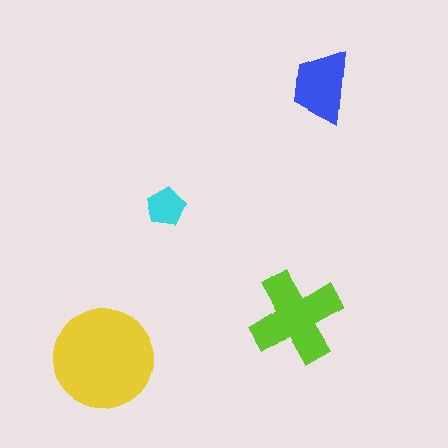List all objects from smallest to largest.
The cyan pentagon, the blue trapezoid, the lime cross, the yellow circle.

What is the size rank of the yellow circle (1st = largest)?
1st.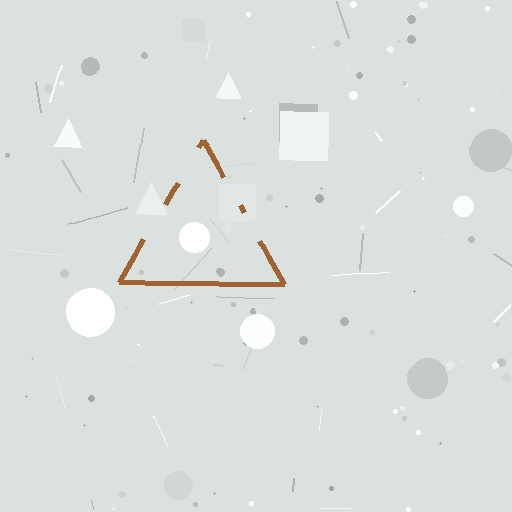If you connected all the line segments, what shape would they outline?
They would outline a triangle.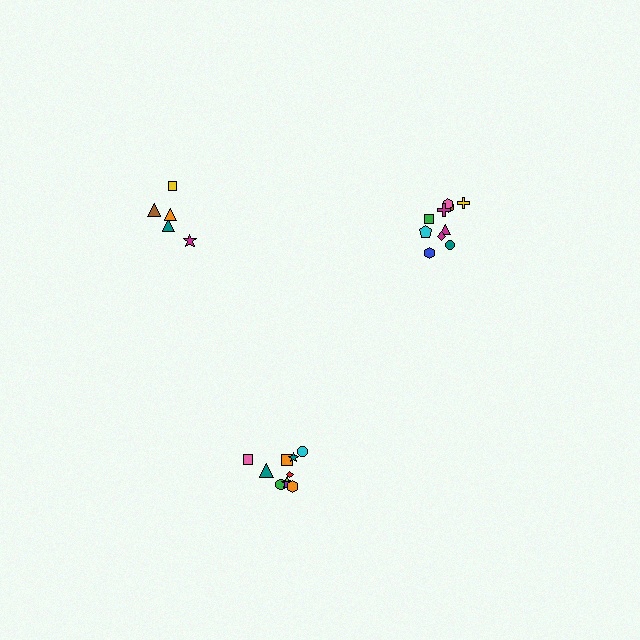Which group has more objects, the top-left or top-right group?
The top-right group.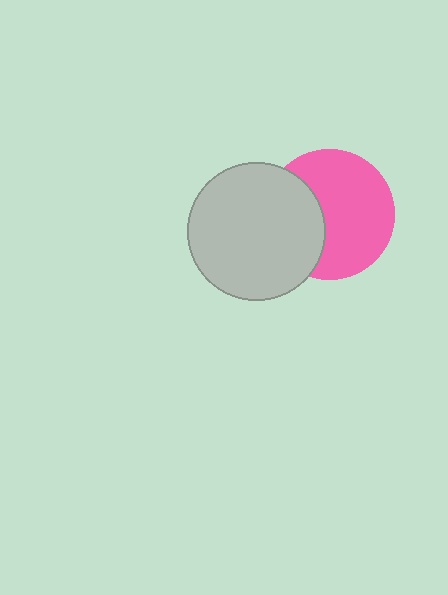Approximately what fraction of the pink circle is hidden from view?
Roughly 35% of the pink circle is hidden behind the light gray circle.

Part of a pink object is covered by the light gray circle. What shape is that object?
It is a circle.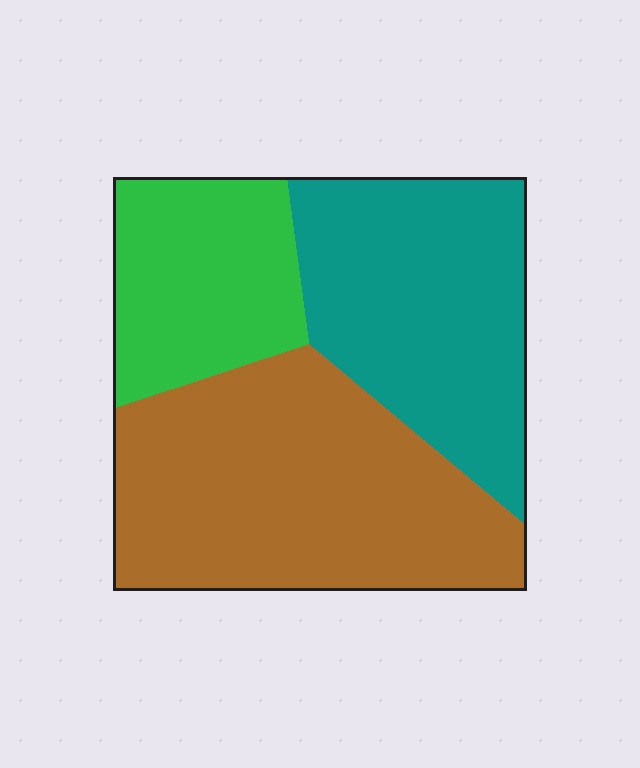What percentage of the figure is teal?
Teal covers roughly 35% of the figure.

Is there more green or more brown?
Brown.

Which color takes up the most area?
Brown, at roughly 45%.